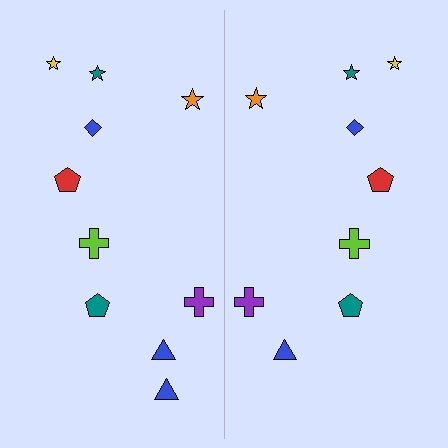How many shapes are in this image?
There are 19 shapes in this image.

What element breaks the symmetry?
A blue triangle is missing from the right side.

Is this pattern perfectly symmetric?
No, the pattern is not perfectly symmetric. A blue triangle is missing from the right side.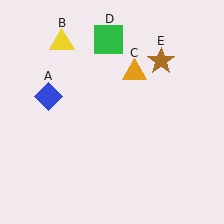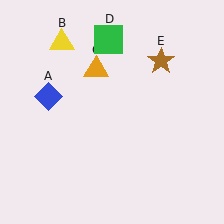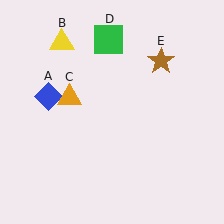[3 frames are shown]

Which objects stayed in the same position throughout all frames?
Blue diamond (object A) and yellow triangle (object B) and green square (object D) and brown star (object E) remained stationary.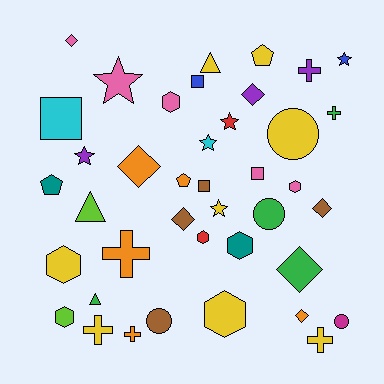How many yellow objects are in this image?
There are 8 yellow objects.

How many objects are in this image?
There are 40 objects.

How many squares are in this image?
There are 4 squares.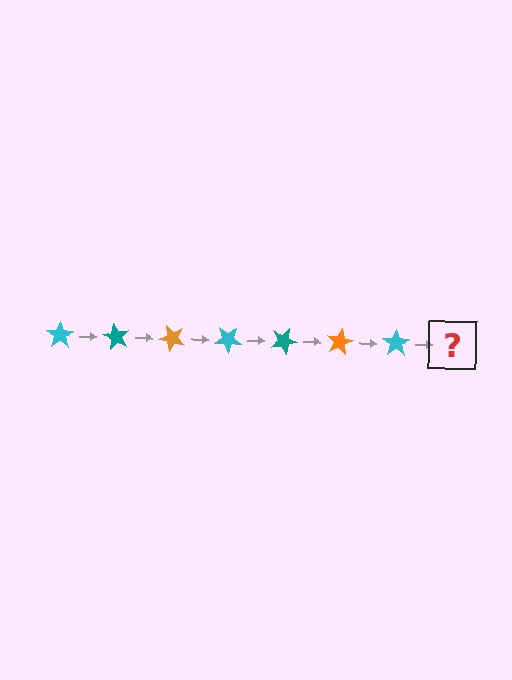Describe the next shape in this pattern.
It should be a teal star, rotated 420 degrees from the start.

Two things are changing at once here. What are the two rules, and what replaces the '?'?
The two rules are that it rotates 60 degrees each step and the color cycles through cyan, teal, and orange. The '?' should be a teal star, rotated 420 degrees from the start.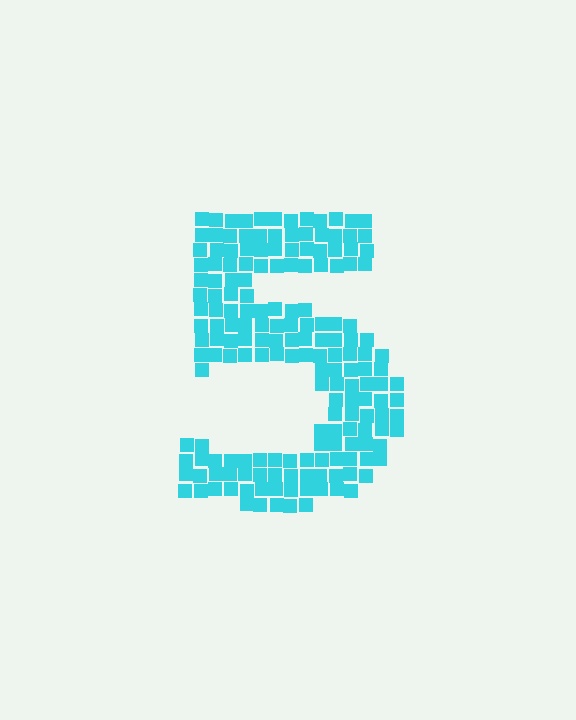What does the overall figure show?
The overall figure shows the digit 5.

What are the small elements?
The small elements are squares.